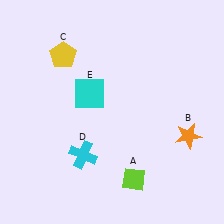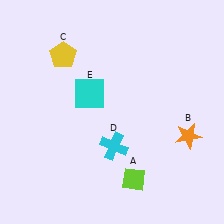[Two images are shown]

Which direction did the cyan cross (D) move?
The cyan cross (D) moved right.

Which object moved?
The cyan cross (D) moved right.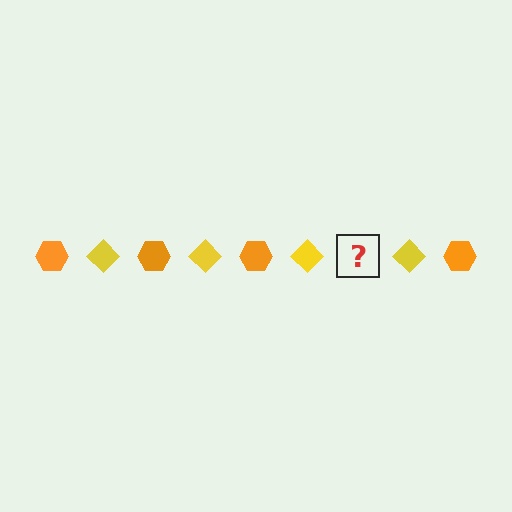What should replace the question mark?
The question mark should be replaced with an orange hexagon.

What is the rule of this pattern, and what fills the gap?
The rule is that the pattern alternates between orange hexagon and yellow diamond. The gap should be filled with an orange hexagon.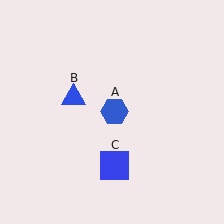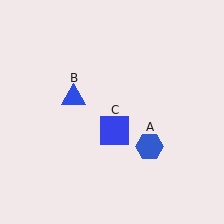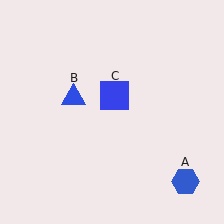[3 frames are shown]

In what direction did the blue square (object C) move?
The blue square (object C) moved up.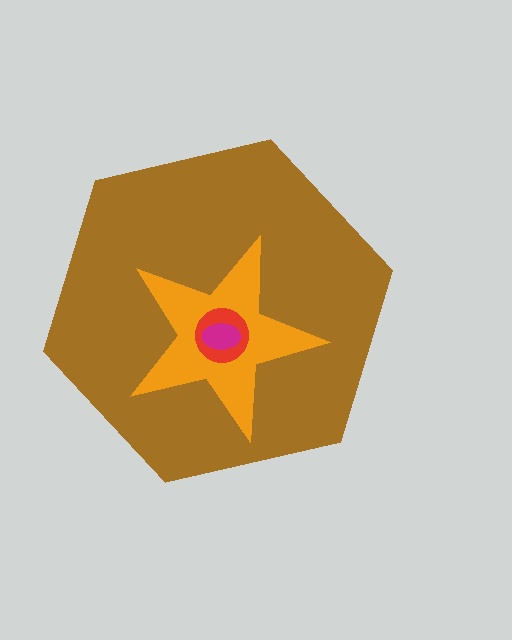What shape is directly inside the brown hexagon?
The orange star.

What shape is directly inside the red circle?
The magenta ellipse.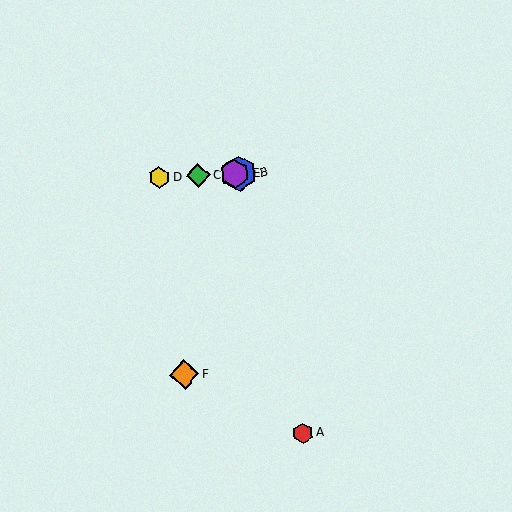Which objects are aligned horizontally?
Objects B, C, D, E are aligned horizontally.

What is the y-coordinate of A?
Object A is at y≈433.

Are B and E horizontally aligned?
Yes, both are at y≈173.